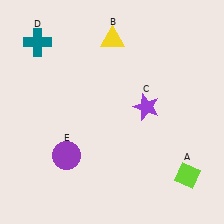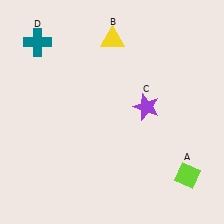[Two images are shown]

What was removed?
The purple circle (E) was removed in Image 2.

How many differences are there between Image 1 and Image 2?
There is 1 difference between the two images.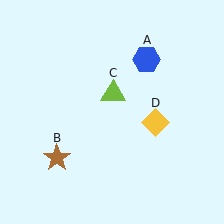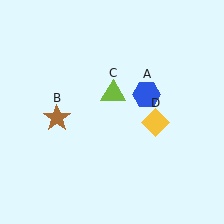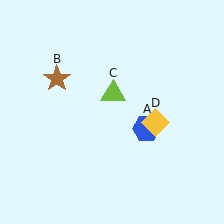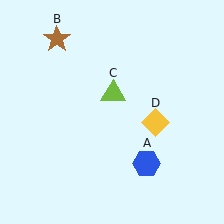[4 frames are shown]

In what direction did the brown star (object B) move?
The brown star (object B) moved up.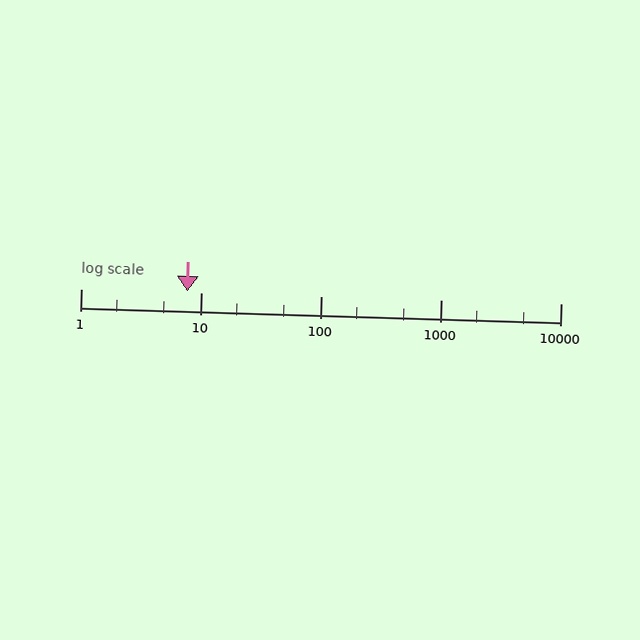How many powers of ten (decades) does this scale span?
The scale spans 4 decades, from 1 to 10000.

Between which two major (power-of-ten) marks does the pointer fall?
The pointer is between 1 and 10.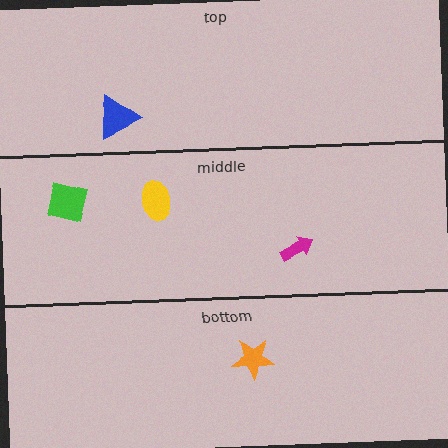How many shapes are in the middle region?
3.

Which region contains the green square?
The middle region.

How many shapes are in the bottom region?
1.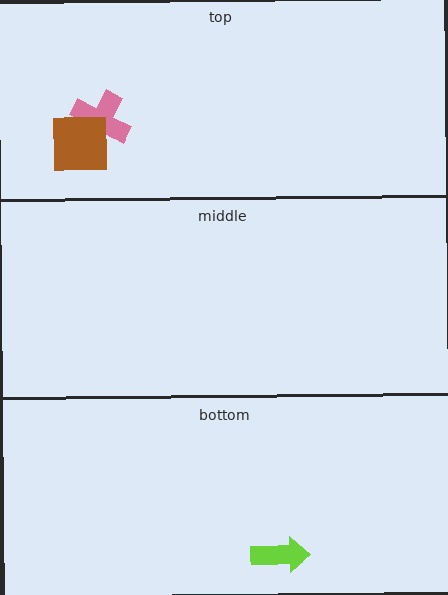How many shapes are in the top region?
2.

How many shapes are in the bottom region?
1.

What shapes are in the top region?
The pink cross, the brown square.